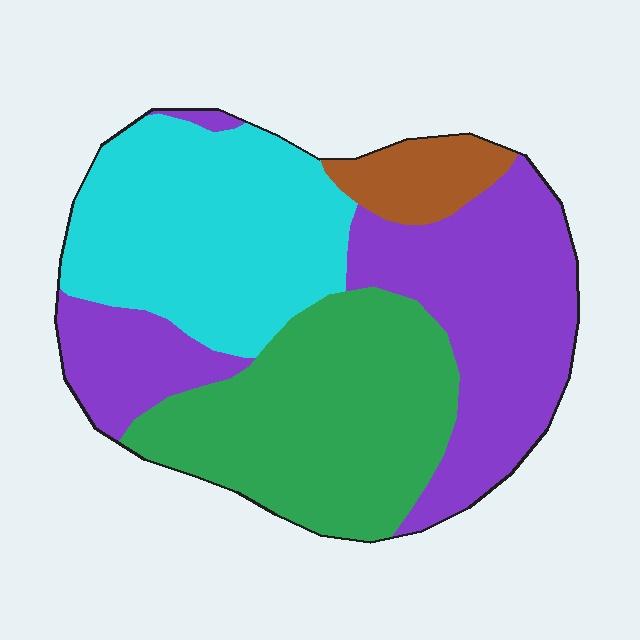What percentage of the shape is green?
Green takes up about one third (1/3) of the shape.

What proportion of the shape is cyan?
Cyan takes up between a quarter and a half of the shape.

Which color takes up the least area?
Brown, at roughly 5%.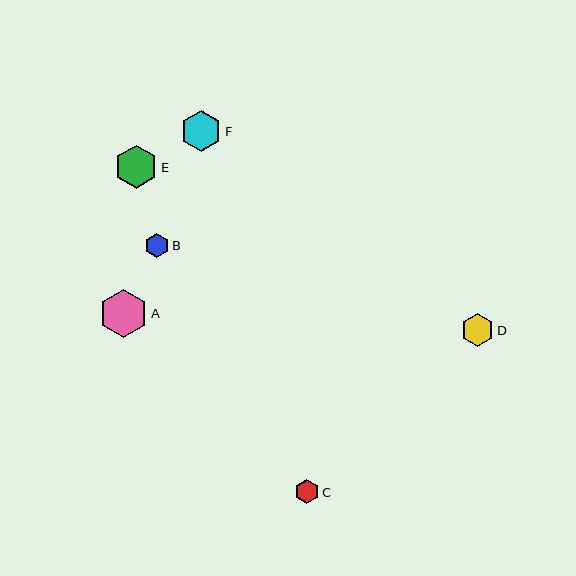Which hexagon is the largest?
Hexagon A is the largest with a size of approximately 48 pixels.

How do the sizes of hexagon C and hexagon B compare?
Hexagon C and hexagon B are approximately the same size.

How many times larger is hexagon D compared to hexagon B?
Hexagon D is approximately 1.4 times the size of hexagon B.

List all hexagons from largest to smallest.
From largest to smallest: A, E, F, D, C, B.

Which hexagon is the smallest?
Hexagon B is the smallest with a size of approximately 24 pixels.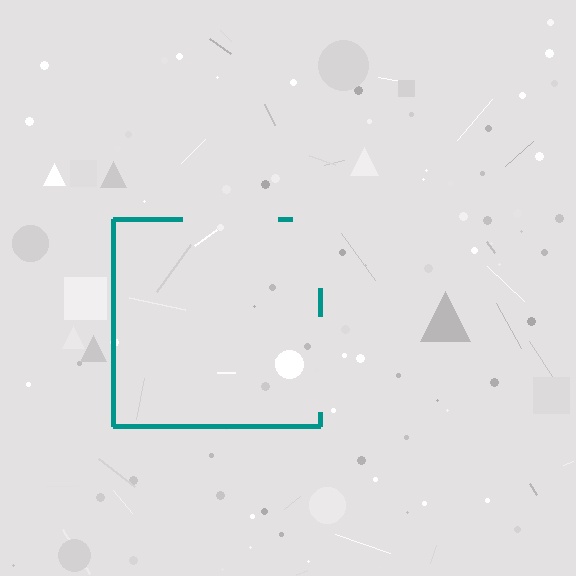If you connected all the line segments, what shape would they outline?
They would outline a square.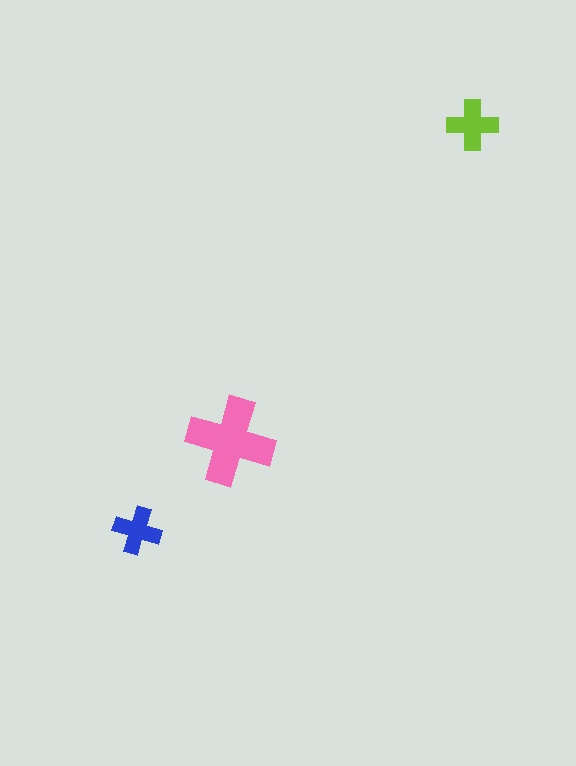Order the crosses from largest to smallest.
the pink one, the lime one, the blue one.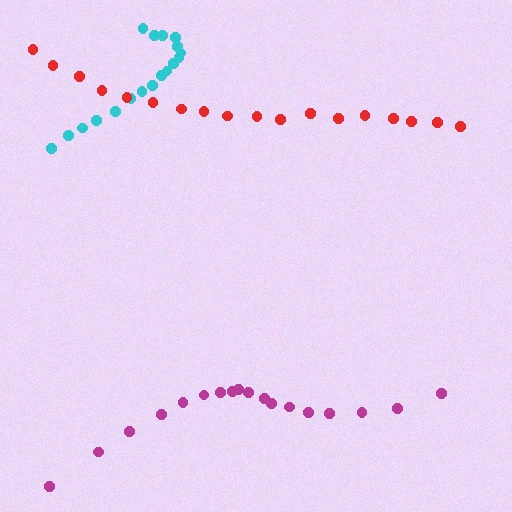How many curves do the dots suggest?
There are 3 distinct paths.